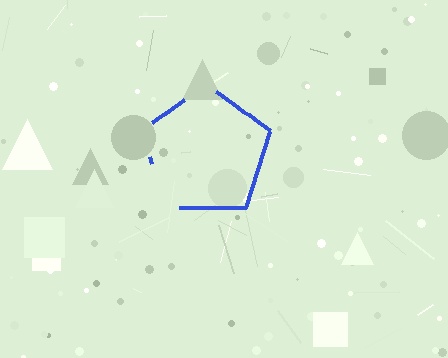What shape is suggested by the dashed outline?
The dashed outline suggests a pentagon.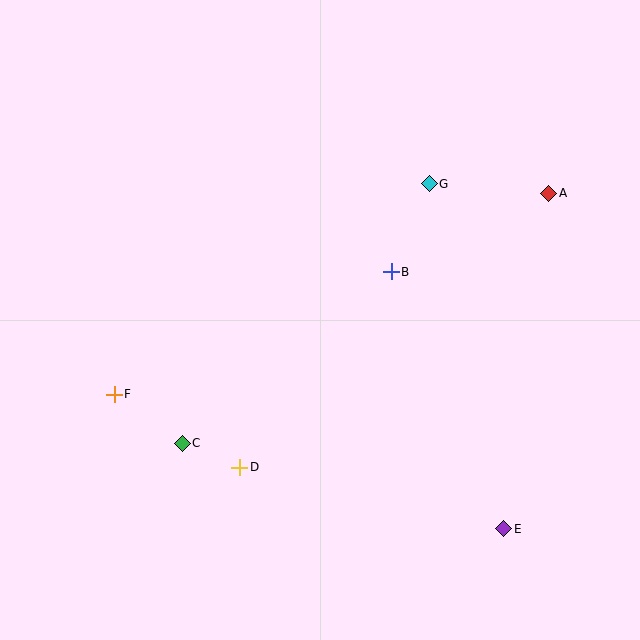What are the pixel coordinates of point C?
Point C is at (182, 443).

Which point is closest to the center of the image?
Point B at (391, 272) is closest to the center.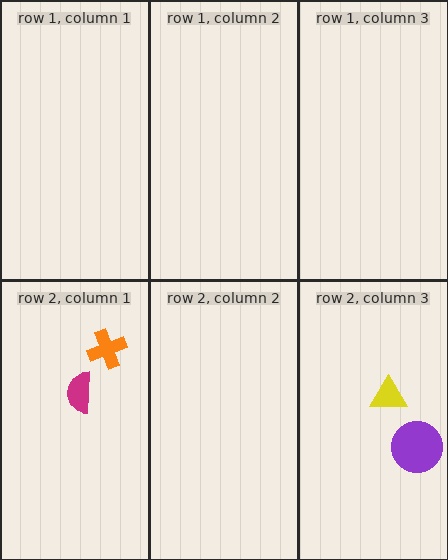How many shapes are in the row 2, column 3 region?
2.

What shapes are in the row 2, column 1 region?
The magenta semicircle, the orange cross.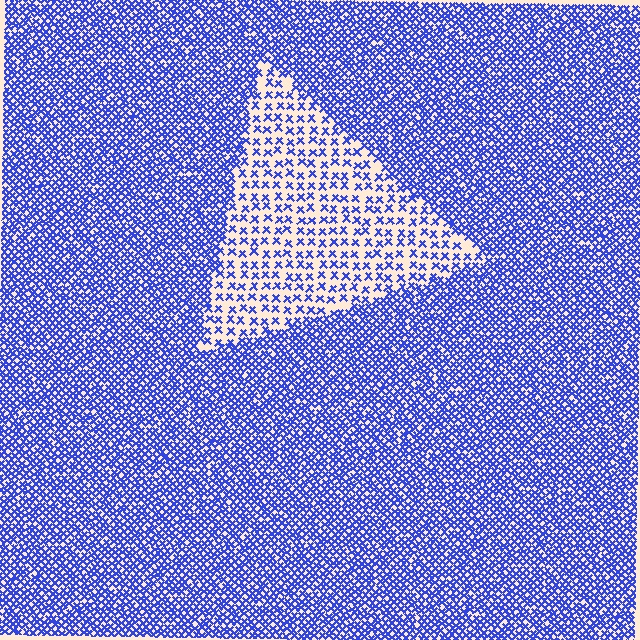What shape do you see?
I see a triangle.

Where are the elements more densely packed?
The elements are more densely packed outside the triangle boundary.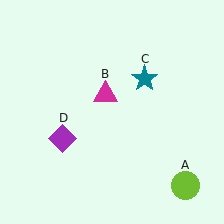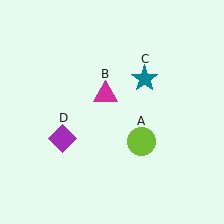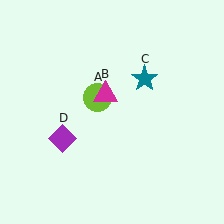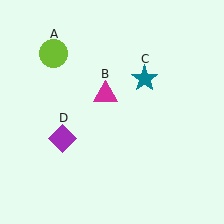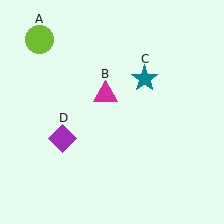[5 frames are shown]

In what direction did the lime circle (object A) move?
The lime circle (object A) moved up and to the left.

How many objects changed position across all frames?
1 object changed position: lime circle (object A).